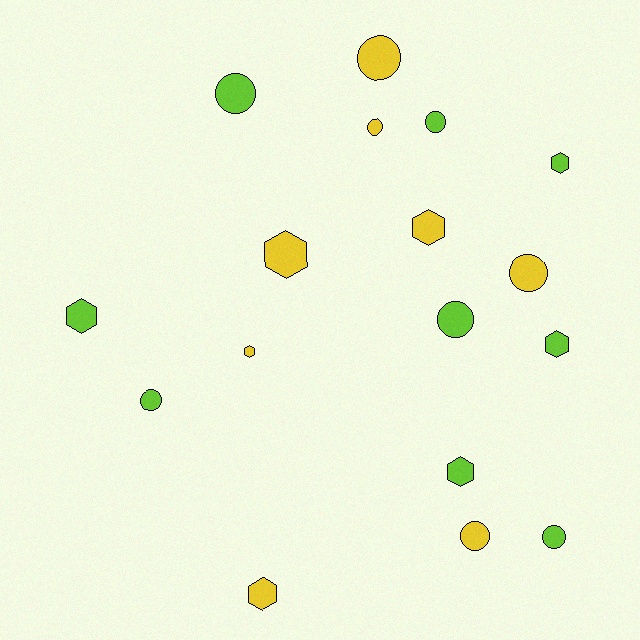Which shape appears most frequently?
Circle, with 9 objects.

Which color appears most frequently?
Lime, with 9 objects.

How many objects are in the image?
There are 17 objects.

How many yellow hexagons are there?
There are 4 yellow hexagons.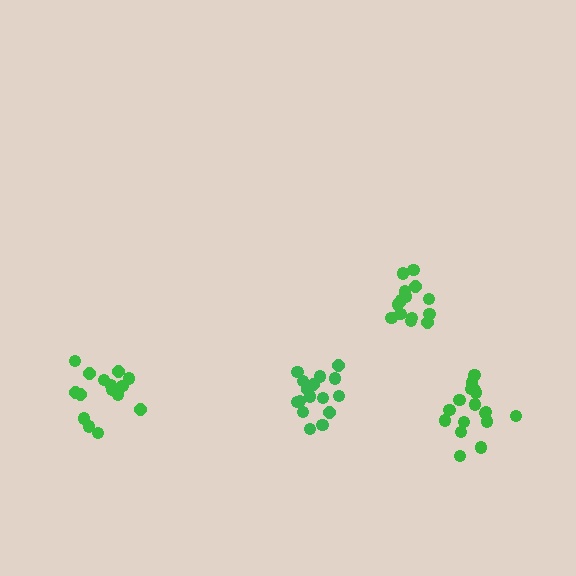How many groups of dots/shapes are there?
There are 4 groups.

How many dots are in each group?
Group 1: 17 dots, Group 2: 14 dots, Group 3: 17 dots, Group 4: 15 dots (63 total).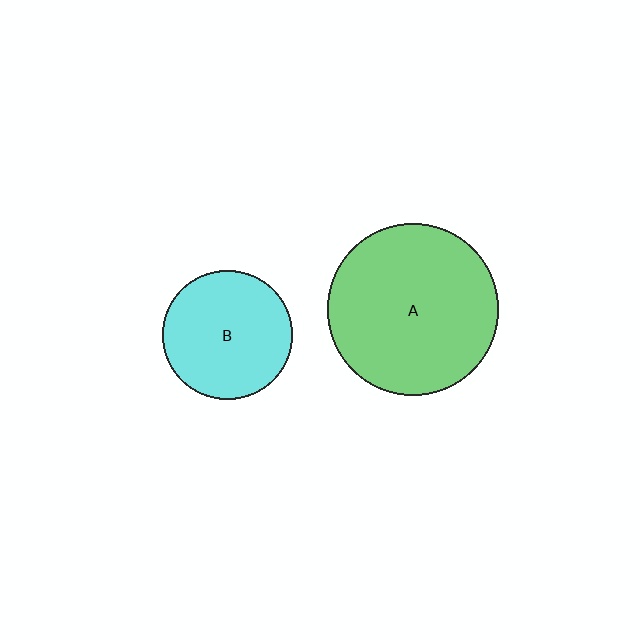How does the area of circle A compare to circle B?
Approximately 1.8 times.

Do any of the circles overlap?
No, none of the circles overlap.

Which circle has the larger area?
Circle A (green).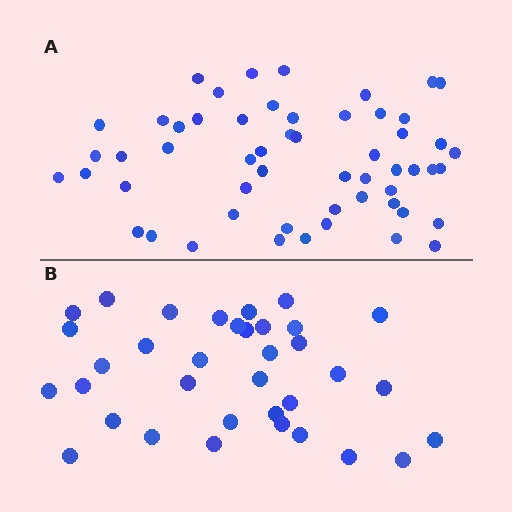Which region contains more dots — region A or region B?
Region A (the top region) has more dots.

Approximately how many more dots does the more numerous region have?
Region A has approximately 20 more dots than region B.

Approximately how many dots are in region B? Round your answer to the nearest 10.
About 40 dots. (The exact count is 35, which rounds to 40.)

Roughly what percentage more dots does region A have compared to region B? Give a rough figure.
About 55% more.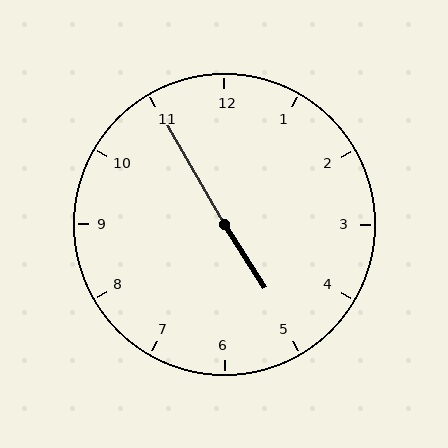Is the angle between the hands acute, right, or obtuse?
It is obtuse.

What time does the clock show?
4:55.